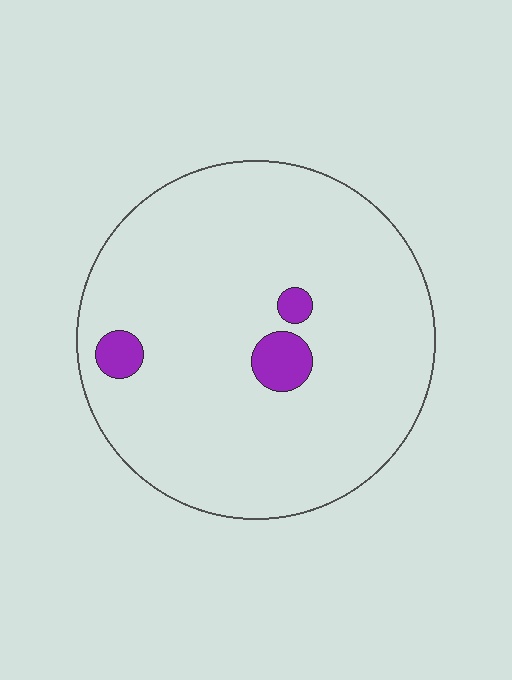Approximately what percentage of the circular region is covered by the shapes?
Approximately 5%.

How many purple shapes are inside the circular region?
3.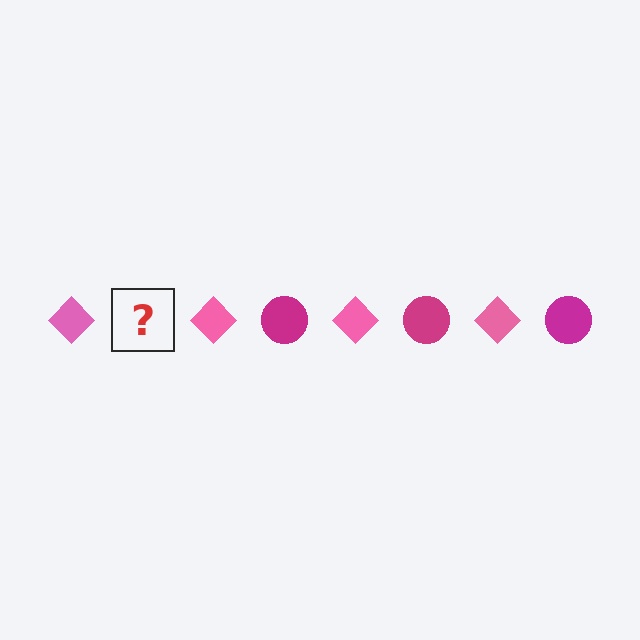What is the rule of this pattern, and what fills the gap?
The rule is that the pattern alternates between pink diamond and magenta circle. The gap should be filled with a magenta circle.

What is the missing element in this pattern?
The missing element is a magenta circle.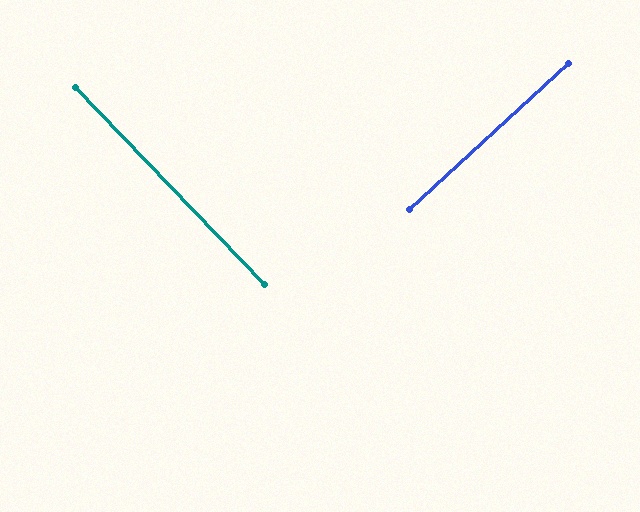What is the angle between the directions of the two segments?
Approximately 89 degrees.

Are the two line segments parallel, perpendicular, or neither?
Perpendicular — they meet at approximately 89°.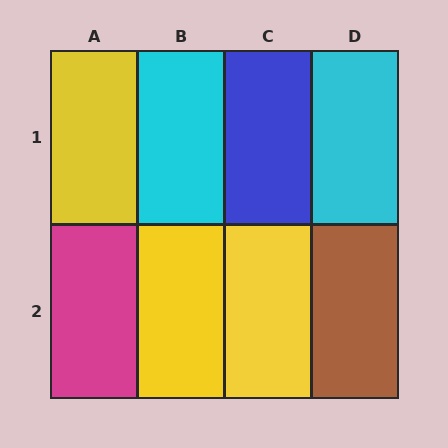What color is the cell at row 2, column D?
Brown.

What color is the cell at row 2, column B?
Yellow.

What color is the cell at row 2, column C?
Yellow.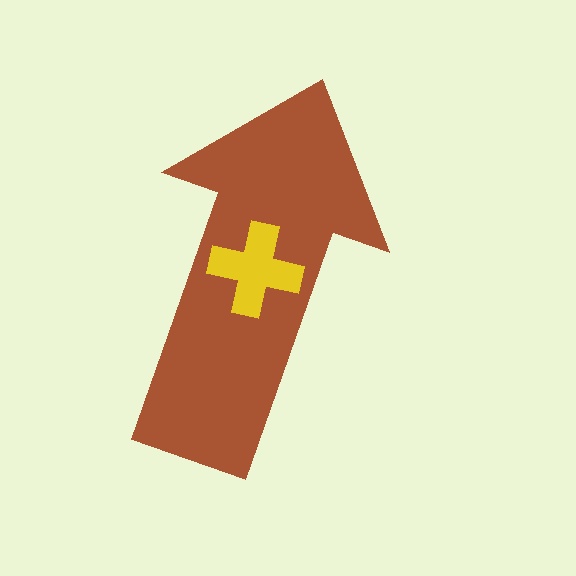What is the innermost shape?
The yellow cross.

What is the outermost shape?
The brown arrow.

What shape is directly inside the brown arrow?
The yellow cross.